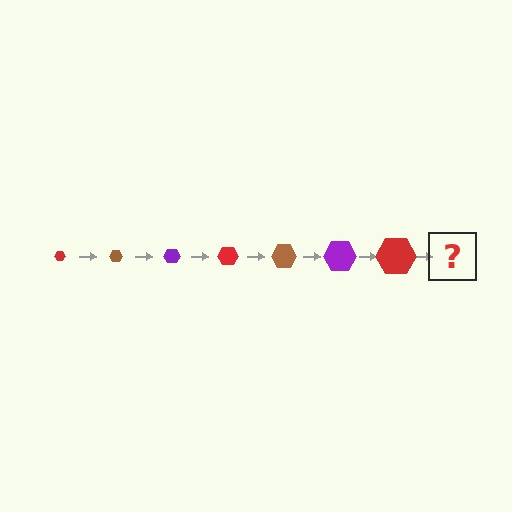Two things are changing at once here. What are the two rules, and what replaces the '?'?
The two rules are that the hexagon grows larger each step and the color cycles through red, brown, and purple. The '?' should be a brown hexagon, larger than the previous one.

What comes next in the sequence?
The next element should be a brown hexagon, larger than the previous one.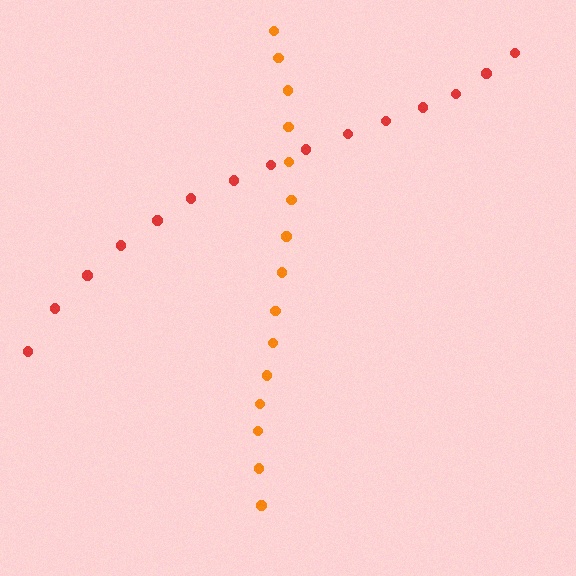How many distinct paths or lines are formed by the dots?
There are 2 distinct paths.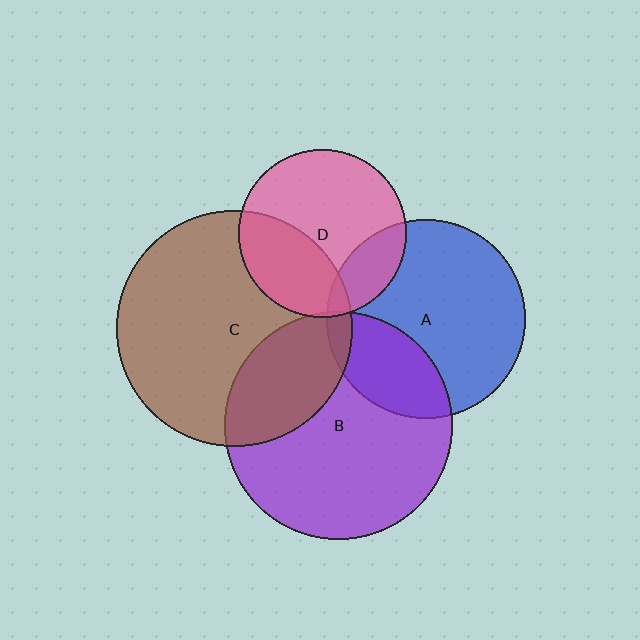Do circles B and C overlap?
Yes.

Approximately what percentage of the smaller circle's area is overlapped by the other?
Approximately 30%.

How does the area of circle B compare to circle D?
Approximately 1.9 times.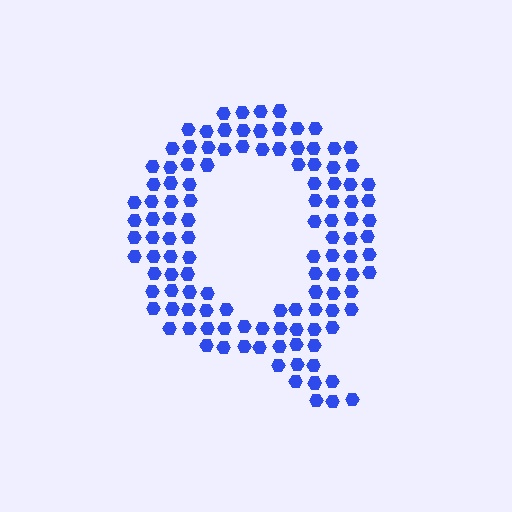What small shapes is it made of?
It is made of small hexagons.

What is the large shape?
The large shape is the letter Q.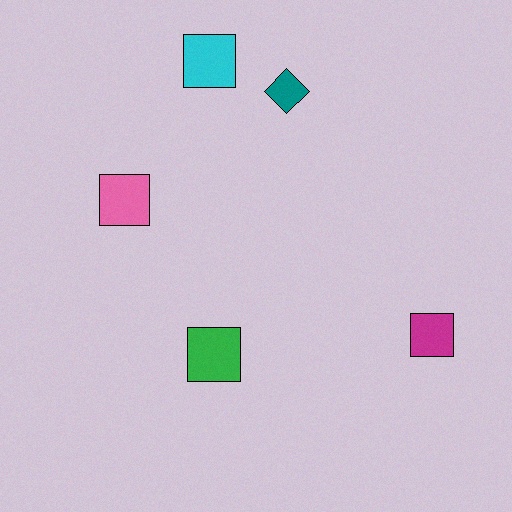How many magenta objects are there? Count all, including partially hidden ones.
There is 1 magenta object.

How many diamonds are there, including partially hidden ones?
There is 1 diamond.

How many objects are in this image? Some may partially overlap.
There are 5 objects.